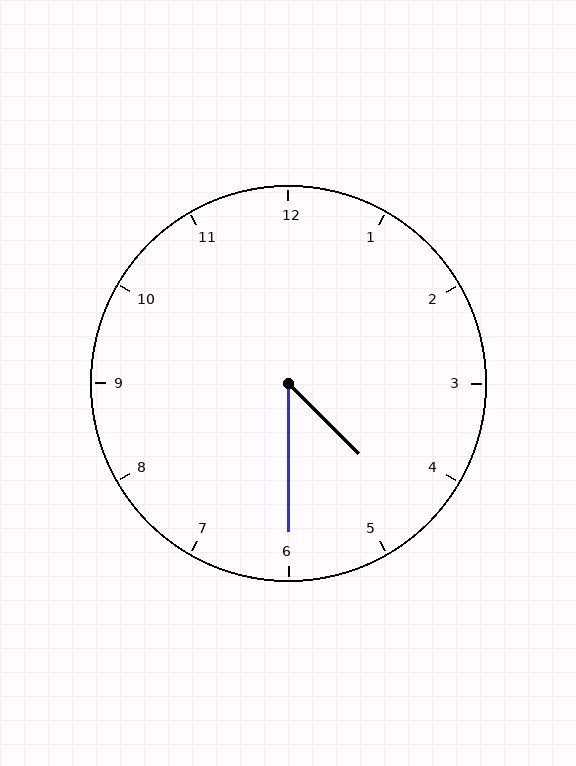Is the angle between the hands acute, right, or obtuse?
It is acute.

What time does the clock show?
4:30.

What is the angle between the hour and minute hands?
Approximately 45 degrees.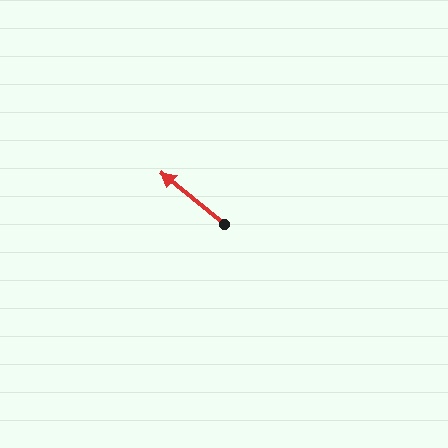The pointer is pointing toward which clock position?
Roughly 10 o'clock.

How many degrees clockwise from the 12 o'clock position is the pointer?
Approximately 309 degrees.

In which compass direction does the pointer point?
Northwest.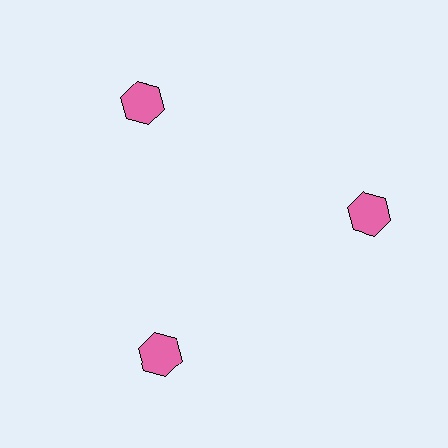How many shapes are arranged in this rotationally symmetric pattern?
There are 3 shapes, arranged in 3 groups of 1.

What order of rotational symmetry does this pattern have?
This pattern has 3-fold rotational symmetry.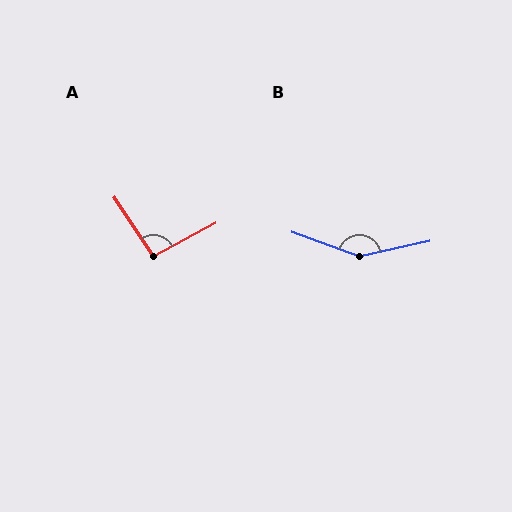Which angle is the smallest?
A, at approximately 96 degrees.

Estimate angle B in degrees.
Approximately 148 degrees.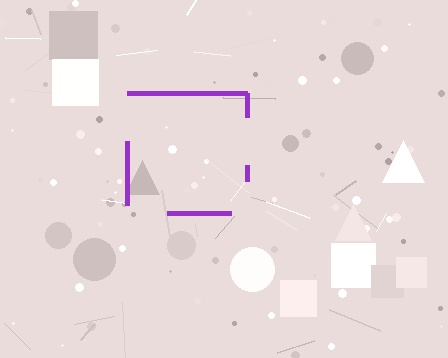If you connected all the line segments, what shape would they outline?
They would outline a square.